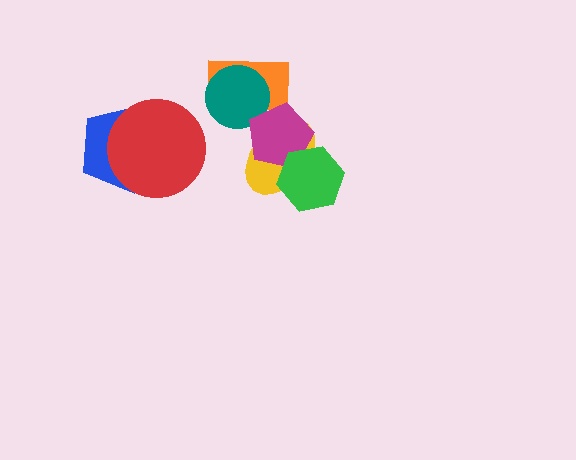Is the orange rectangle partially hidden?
Yes, it is partially covered by another shape.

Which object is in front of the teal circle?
The magenta pentagon is in front of the teal circle.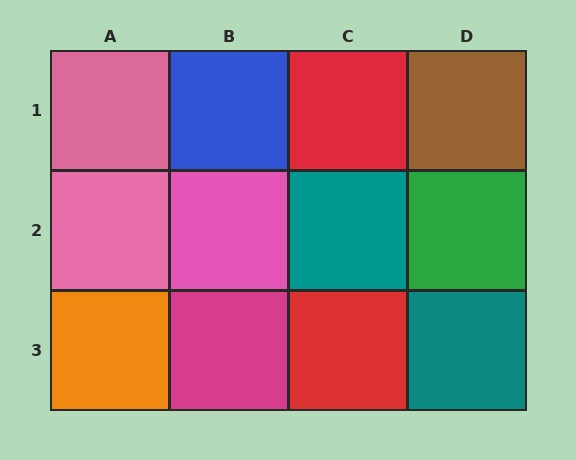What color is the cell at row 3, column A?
Orange.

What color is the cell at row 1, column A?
Pink.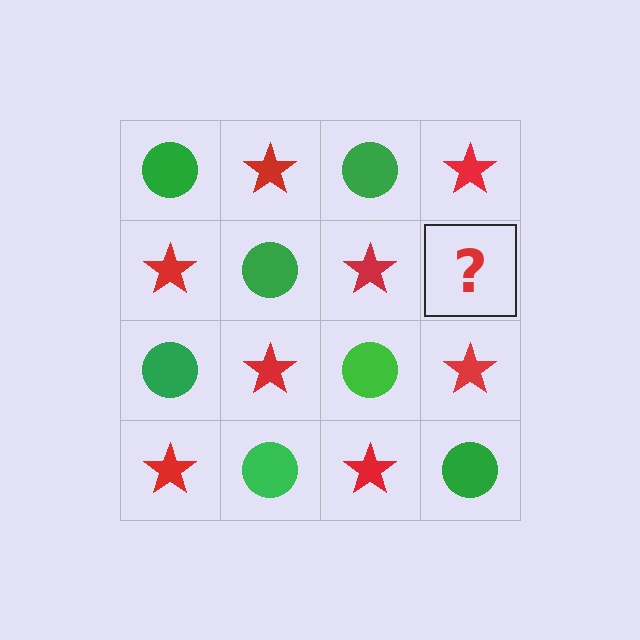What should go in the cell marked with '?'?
The missing cell should contain a green circle.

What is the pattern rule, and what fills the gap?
The rule is that it alternates green circle and red star in a checkerboard pattern. The gap should be filled with a green circle.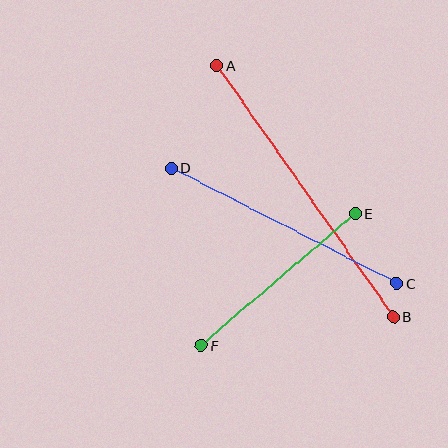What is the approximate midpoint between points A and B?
The midpoint is at approximately (305, 191) pixels.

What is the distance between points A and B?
The distance is approximately 306 pixels.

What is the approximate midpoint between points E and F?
The midpoint is at approximately (279, 280) pixels.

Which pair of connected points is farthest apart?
Points A and B are farthest apart.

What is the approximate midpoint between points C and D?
The midpoint is at approximately (284, 226) pixels.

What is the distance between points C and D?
The distance is approximately 253 pixels.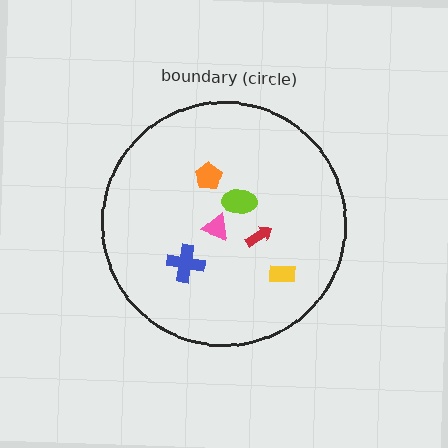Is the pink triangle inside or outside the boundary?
Inside.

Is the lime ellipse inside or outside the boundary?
Inside.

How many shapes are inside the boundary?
6 inside, 0 outside.